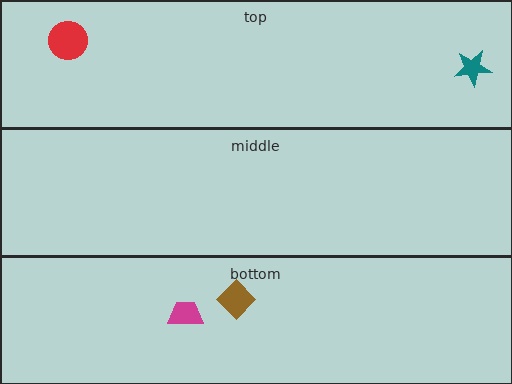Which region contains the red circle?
The top region.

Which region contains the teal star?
The top region.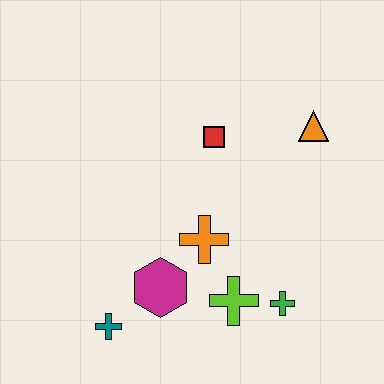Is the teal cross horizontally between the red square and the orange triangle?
No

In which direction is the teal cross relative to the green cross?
The teal cross is to the left of the green cross.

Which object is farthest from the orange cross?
The orange triangle is farthest from the orange cross.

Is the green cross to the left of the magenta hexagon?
No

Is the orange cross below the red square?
Yes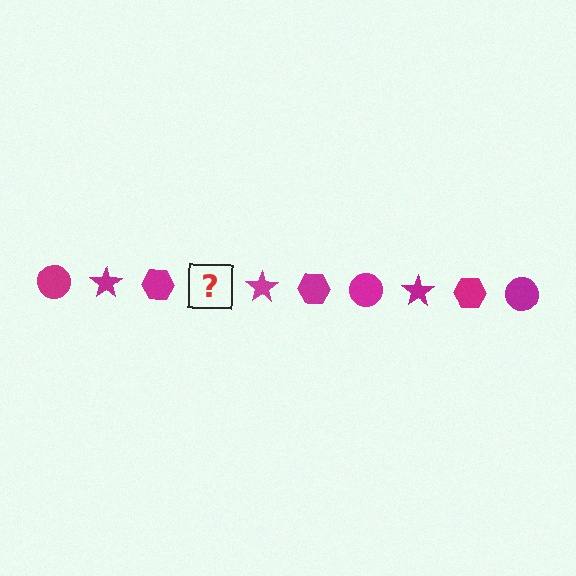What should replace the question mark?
The question mark should be replaced with a magenta circle.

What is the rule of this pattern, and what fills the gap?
The rule is that the pattern cycles through circle, star, hexagon shapes in magenta. The gap should be filled with a magenta circle.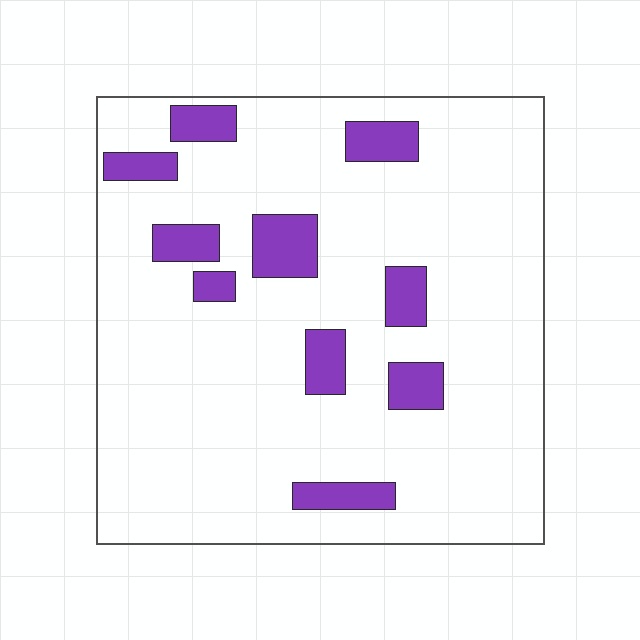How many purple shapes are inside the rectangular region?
10.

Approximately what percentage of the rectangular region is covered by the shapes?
Approximately 15%.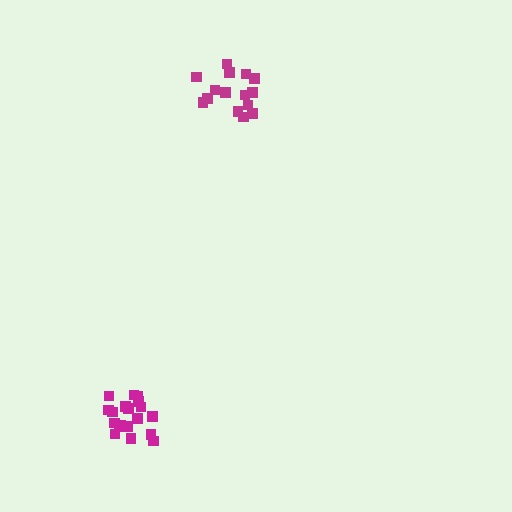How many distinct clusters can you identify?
There are 2 distinct clusters.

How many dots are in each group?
Group 1: 19 dots, Group 2: 15 dots (34 total).